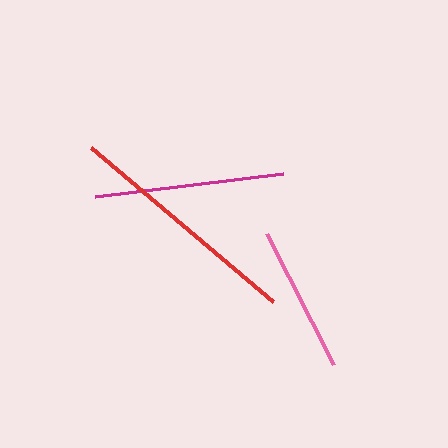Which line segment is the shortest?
The pink line is the shortest at approximately 148 pixels.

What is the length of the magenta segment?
The magenta segment is approximately 189 pixels long.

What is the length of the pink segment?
The pink segment is approximately 148 pixels long.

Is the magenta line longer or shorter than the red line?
The red line is longer than the magenta line.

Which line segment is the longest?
The red line is the longest at approximately 239 pixels.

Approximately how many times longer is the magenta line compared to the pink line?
The magenta line is approximately 1.3 times the length of the pink line.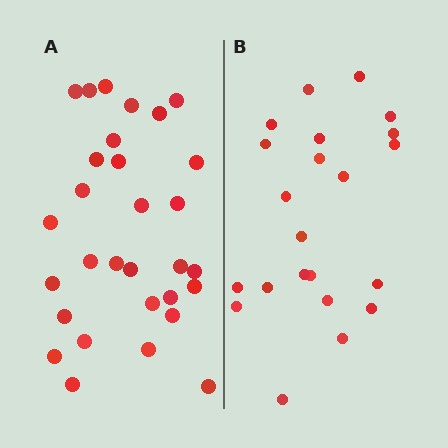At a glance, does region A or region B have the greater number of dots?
Region A (the left region) has more dots.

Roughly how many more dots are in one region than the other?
Region A has roughly 8 or so more dots than region B.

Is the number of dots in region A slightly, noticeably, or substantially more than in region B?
Region A has noticeably more, but not dramatically so. The ratio is roughly 1.4 to 1.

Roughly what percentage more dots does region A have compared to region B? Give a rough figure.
About 35% more.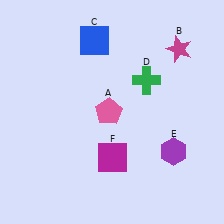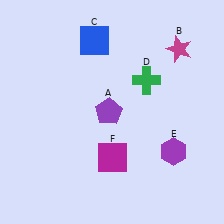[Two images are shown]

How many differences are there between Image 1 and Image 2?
There is 1 difference between the two images.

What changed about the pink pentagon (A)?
In Image 1, A is pink. In Image 2, it changed to purple.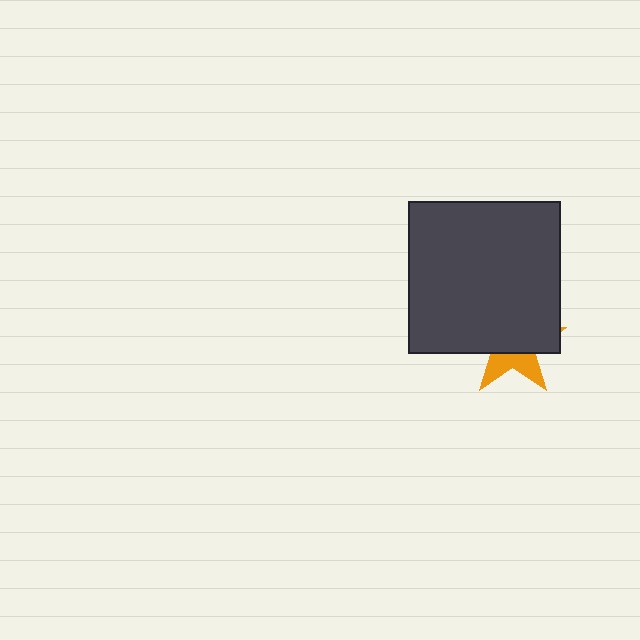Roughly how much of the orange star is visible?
A small part of it is visible (roughly 35%).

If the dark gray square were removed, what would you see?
You would see the complete orange star.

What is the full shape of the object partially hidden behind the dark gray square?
The partially hidden object is an orange star.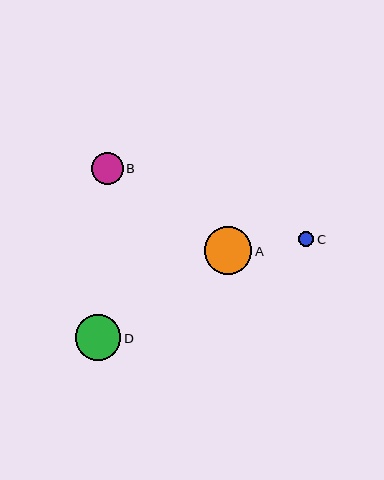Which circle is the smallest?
Circle C is the smallest with a size of approximately 15 pixels.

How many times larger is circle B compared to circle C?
Circle B is approximately 2.1 times the size of circle C.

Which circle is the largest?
Circle A is the largest with a size of approximately 48 pixels.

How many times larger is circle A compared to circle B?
Circle A is approximately 1.5 times the size of circle B.